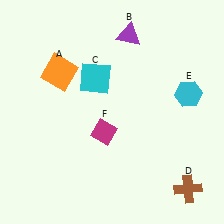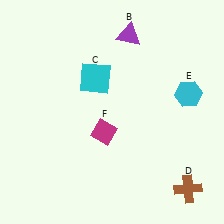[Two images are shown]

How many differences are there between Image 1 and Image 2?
There is 1 difference between the two images.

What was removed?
The orange square (A) was removed in Image 2.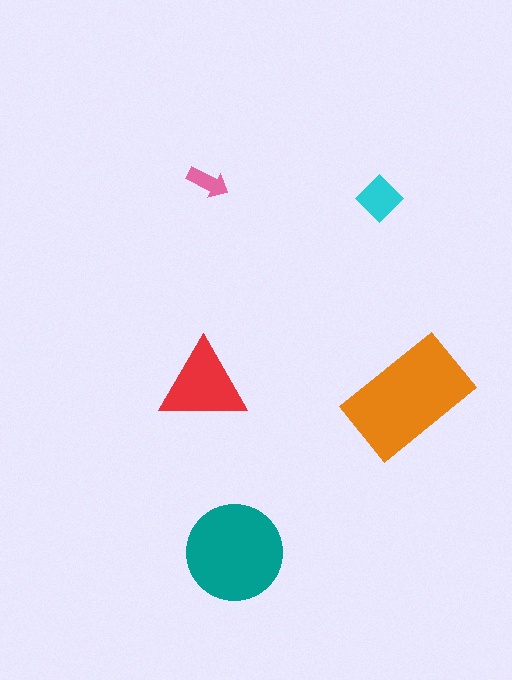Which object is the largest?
The orange rectangle.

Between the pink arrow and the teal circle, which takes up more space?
The teal circle.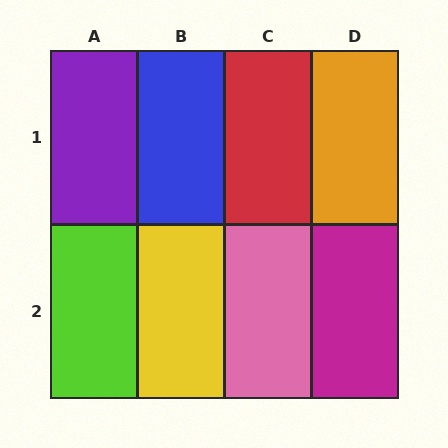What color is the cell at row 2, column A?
Lime.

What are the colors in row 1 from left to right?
Purple, blue, red, orange.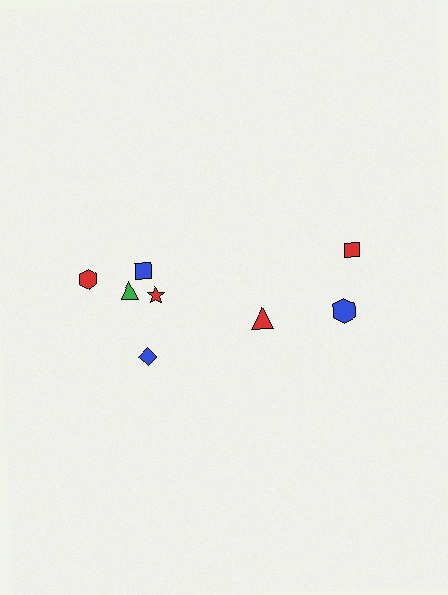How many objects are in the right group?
There are 3 objects.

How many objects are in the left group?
There are 5 objects.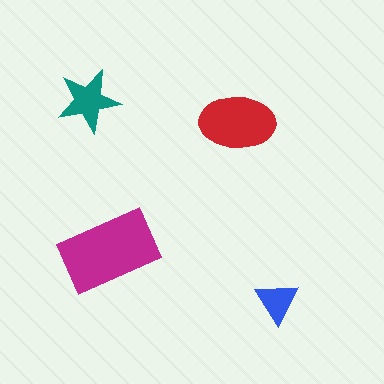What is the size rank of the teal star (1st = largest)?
3rd.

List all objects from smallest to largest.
The blue triangle, the teal star, the red ellipse, the magenta rectangle.